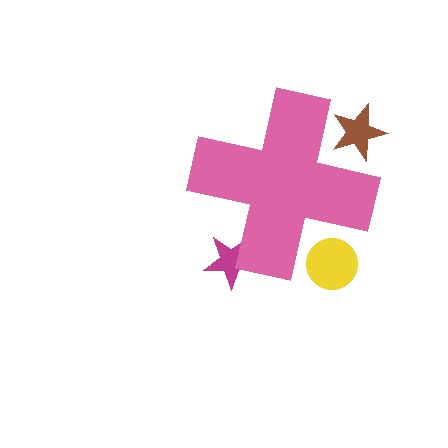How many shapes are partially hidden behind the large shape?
3 shapes are partially hidden.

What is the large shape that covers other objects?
A pink cross.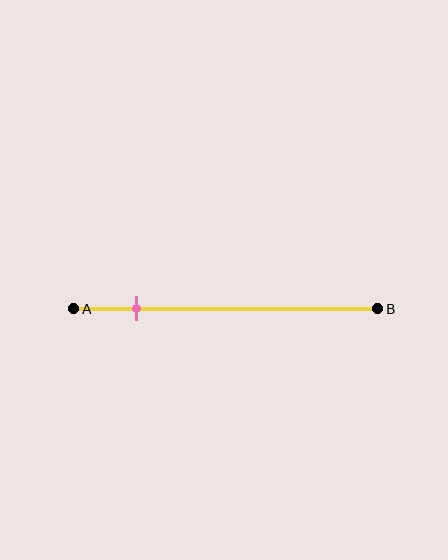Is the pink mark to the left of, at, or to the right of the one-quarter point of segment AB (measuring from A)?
The pink mark is to the left of the one-quarter point of segment AB.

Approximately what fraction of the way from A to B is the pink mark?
The pink mark is approximately 20% of the way from A to B.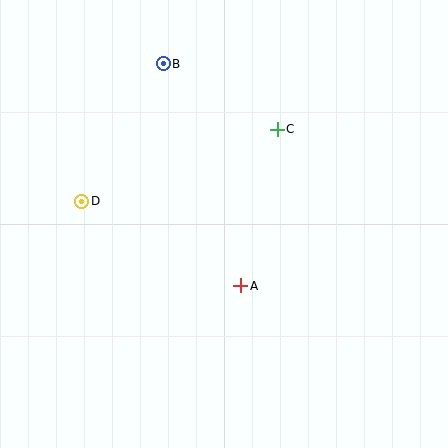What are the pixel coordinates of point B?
Point B is at (163, 64).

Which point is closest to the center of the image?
Point A at (241, 286) is closest to the center.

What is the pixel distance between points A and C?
The distance between A and C is 161 pixels.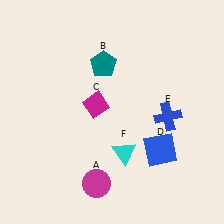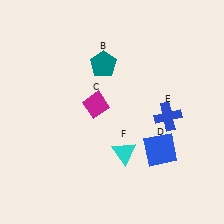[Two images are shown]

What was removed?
The magenta circle (A) was removed in Image 2.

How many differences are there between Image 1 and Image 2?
There is 1 difference between the two images.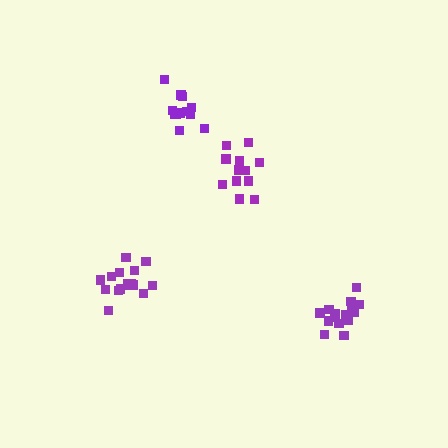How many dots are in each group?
Group 1: 12 dots, Group 2: 15 dots, Group 3: 16 dots, Group 4: 16 dots (59 total).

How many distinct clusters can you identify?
There are 4 distinct clusters.